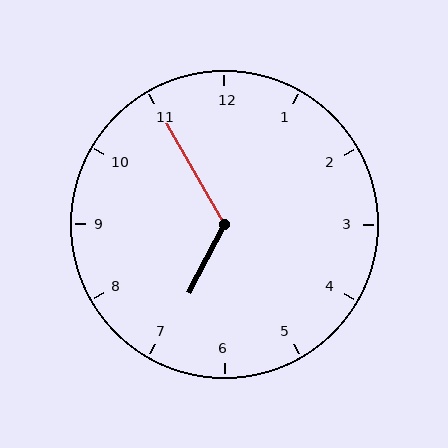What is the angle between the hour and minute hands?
Approximately 122 degrees.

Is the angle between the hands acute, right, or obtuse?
It is obtuse.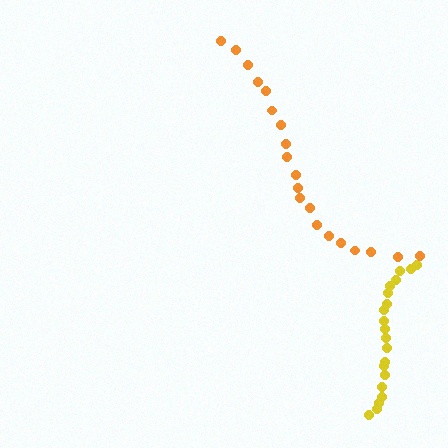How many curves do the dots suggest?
There are 2 distinct paths.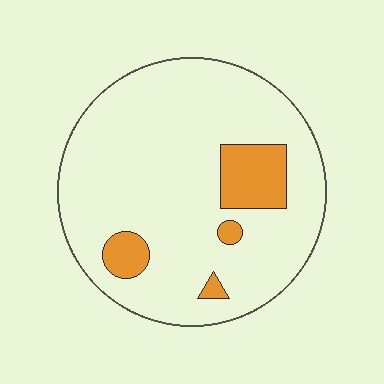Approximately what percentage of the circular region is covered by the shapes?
Approximately 10%.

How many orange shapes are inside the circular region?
4.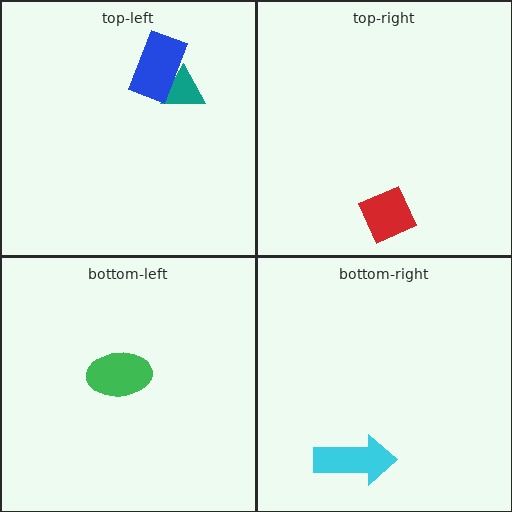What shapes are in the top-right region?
The red diamond.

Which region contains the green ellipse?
The bottom-left region.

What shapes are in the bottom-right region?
The cyan arrow.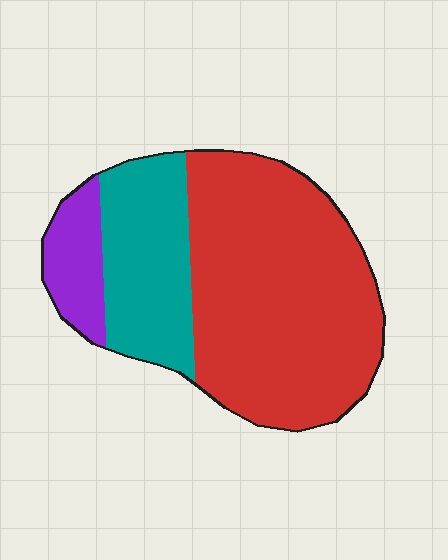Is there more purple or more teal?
Teal.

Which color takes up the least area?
Purple, at roughly 10%.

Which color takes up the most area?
Red, at roughly 65%.